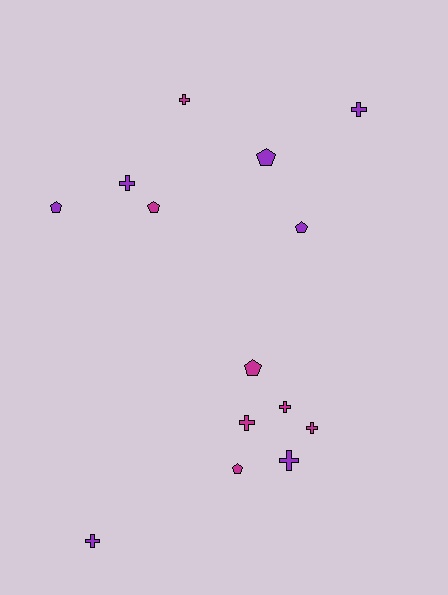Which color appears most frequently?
Purple, with 7 objects.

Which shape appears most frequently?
Cross, with 8 objects.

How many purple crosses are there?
There are 4 purple crosses.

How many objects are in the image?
There are 14 objects.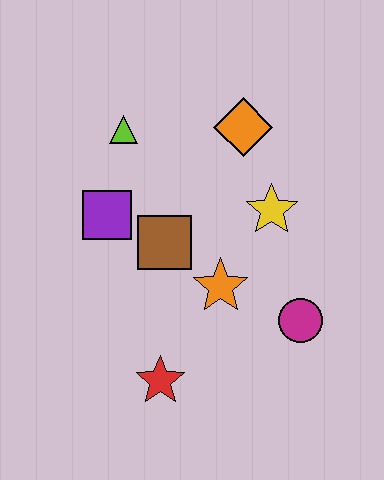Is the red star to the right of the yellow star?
No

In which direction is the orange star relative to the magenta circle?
The orange star is to the left of the magenta circle.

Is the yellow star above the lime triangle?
No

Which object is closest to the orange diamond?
The yellow star is closest to the orange diamond.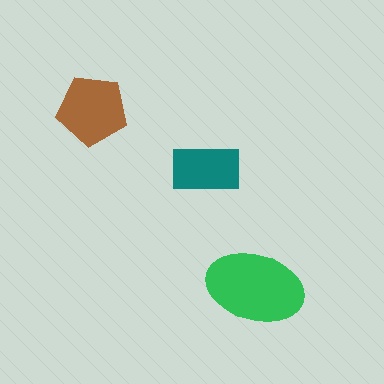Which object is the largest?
The green ellipse.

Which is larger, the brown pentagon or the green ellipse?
The green ellipse.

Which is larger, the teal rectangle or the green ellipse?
The green ellipse.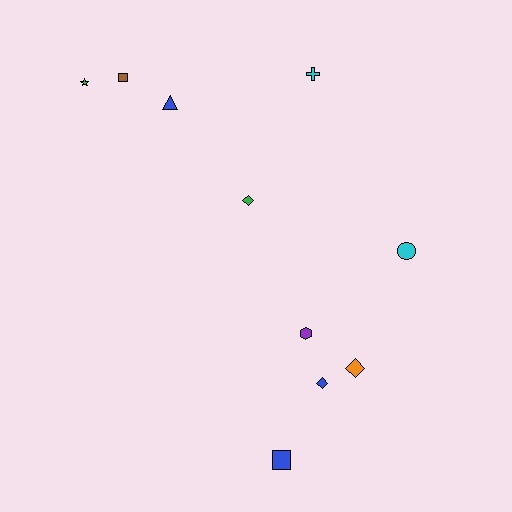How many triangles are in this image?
There is 1 triangle.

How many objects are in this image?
There are 10 objects.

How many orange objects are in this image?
There is 1 orange object.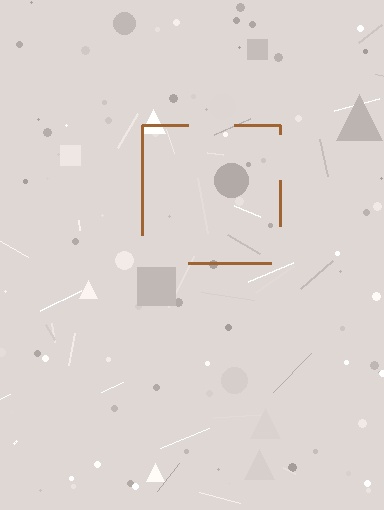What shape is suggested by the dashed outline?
The dashed outline suggests a square.